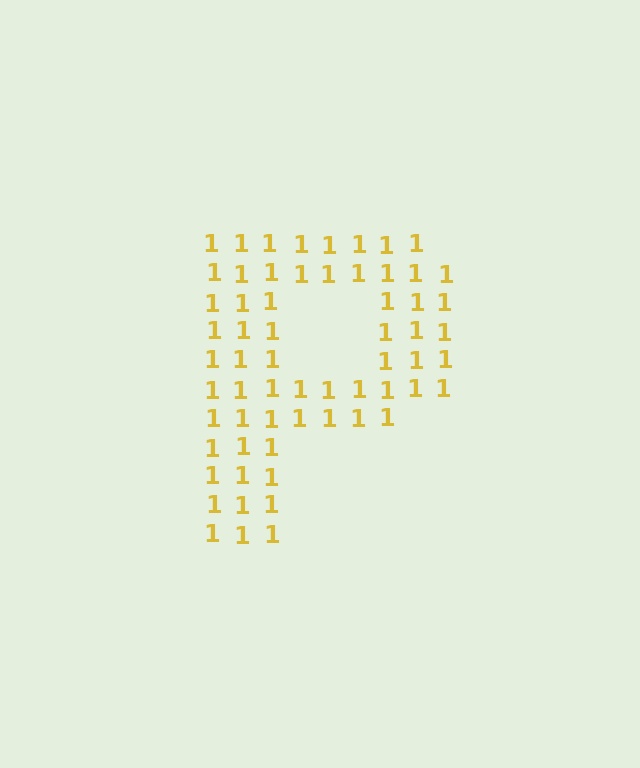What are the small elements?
The small elements are digit 1's.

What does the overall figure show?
The overall figure shows the letter P.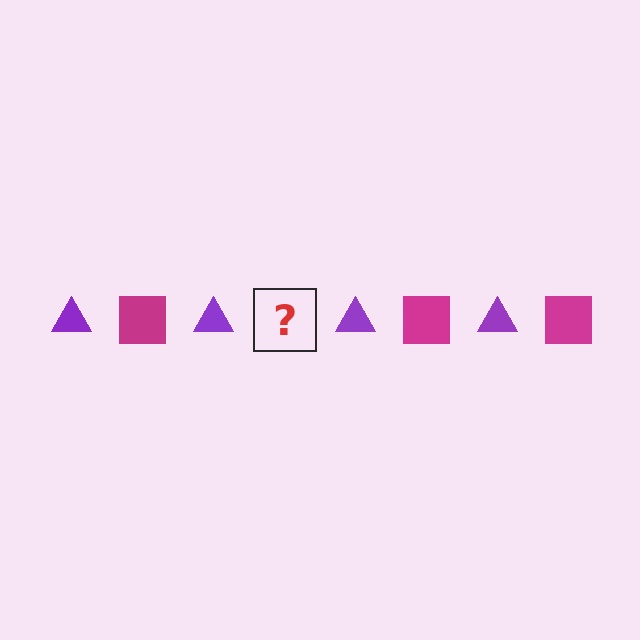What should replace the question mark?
The question mark should be replaced with a magenta square.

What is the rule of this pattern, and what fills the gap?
The rule is that the pattern alternates between purple triangle and magenta square. The gap should be filled with a magenta square.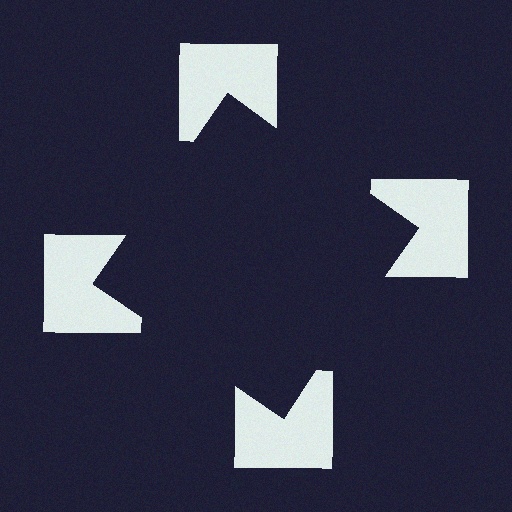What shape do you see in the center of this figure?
An illusory square — its edges are inferred from the aligned wedge cuts in the notched squares, not physically drawn.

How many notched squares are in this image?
There are 4 — one at each vertex of the illusory square.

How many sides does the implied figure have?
4 sides.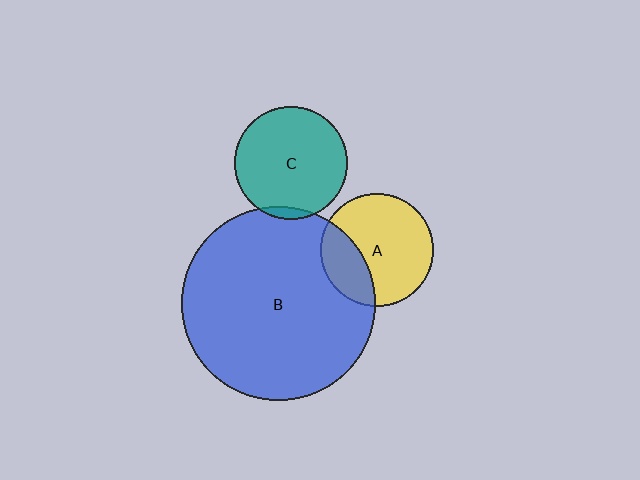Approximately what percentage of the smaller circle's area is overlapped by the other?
Approximately 30%.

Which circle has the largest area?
Circle B (blue).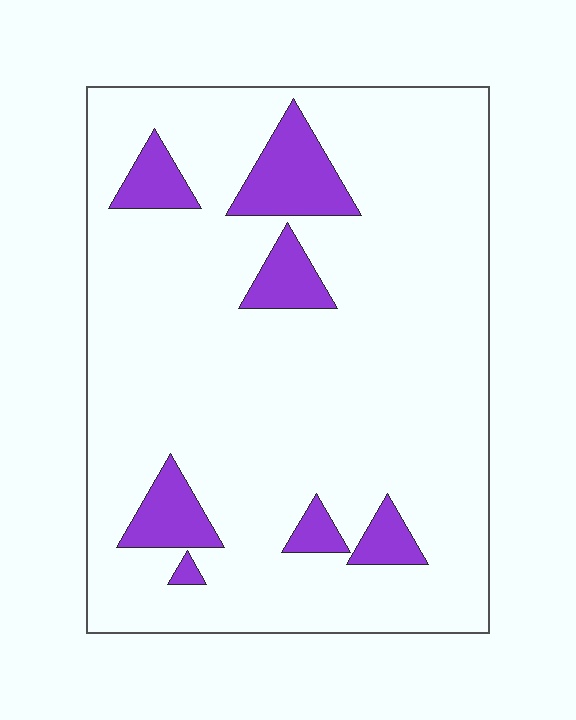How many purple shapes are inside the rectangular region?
7.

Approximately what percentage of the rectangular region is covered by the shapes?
Approximately 10%.